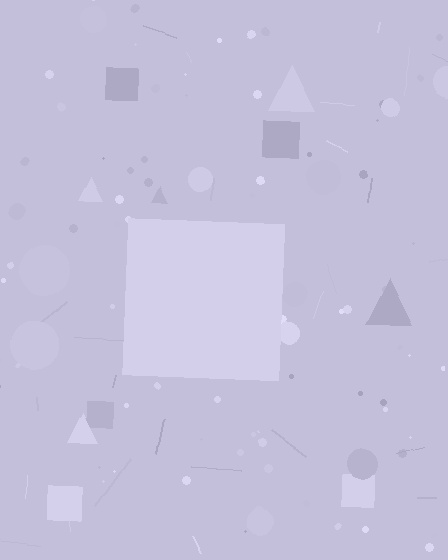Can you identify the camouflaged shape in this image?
The camouflaged shape is a square.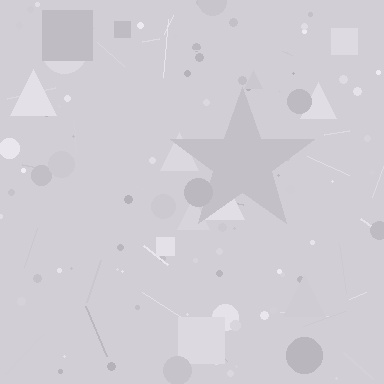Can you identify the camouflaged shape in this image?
The camouflaged shape is a star.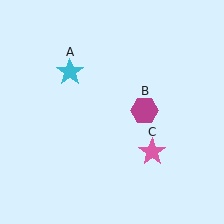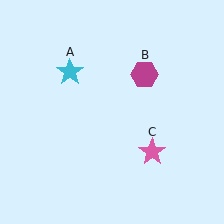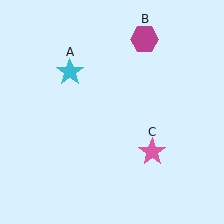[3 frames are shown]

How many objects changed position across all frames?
1 object changed position: magenta hexagon (object B).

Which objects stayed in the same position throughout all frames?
Cyan star (object A) and pink star (object C) remained stationary.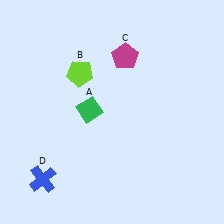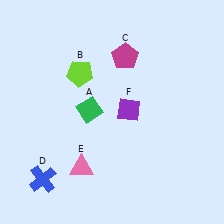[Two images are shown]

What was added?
A pink triangle (E), a purple diamond (F) were added in Image 2.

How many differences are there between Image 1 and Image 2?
There are 2 differences between the two images.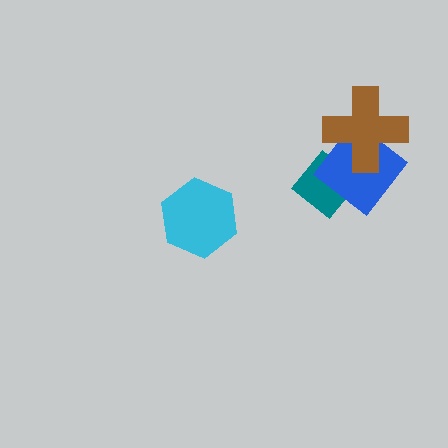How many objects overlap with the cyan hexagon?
0 objects overlap with the cyan hexagon.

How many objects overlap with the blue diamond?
2 objects overlap with the blue diamond.